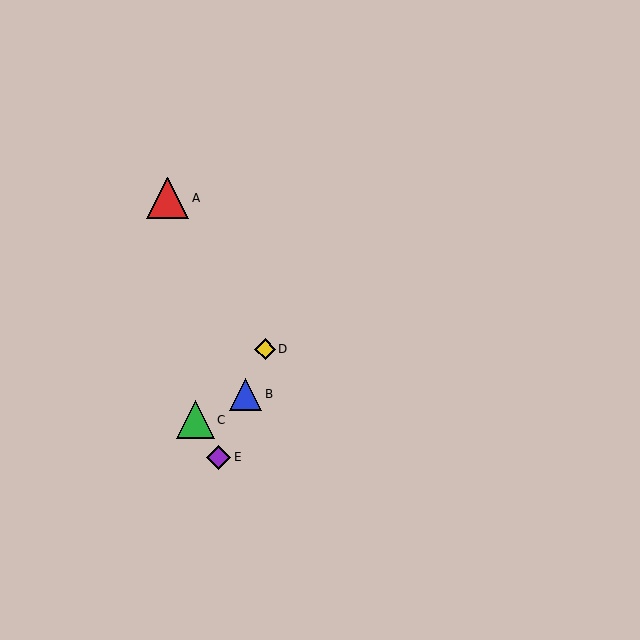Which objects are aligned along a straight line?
Objects B, D, E are aligned along a straight line.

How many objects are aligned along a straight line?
3 objects (B, D, E) are aligned along a straight line.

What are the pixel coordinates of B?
Object B is at (246, 394).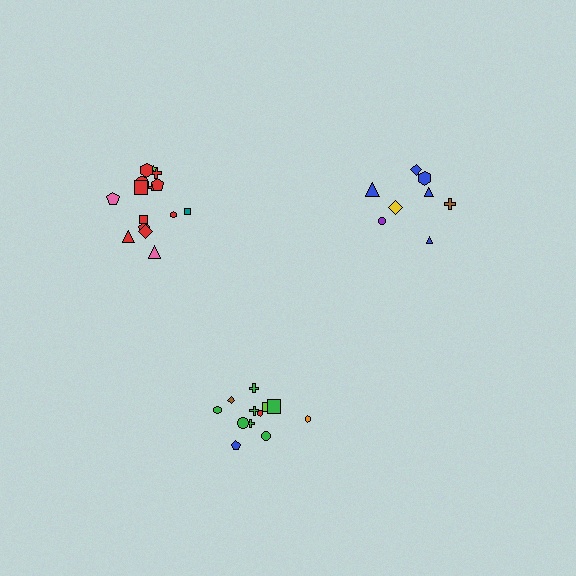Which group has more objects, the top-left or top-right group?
The top-left group.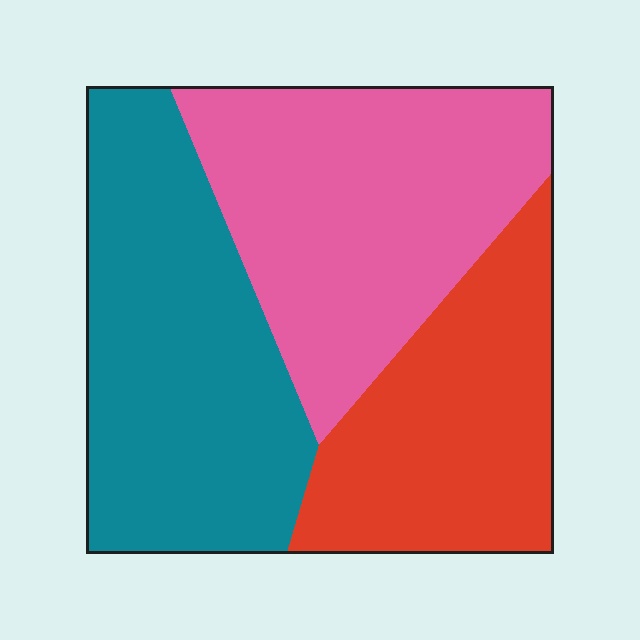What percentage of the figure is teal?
Teal covers around 35% of the figure.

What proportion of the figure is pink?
Pink takes up between a quarter and a half of the figure.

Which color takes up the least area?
Red, at roughly 25%.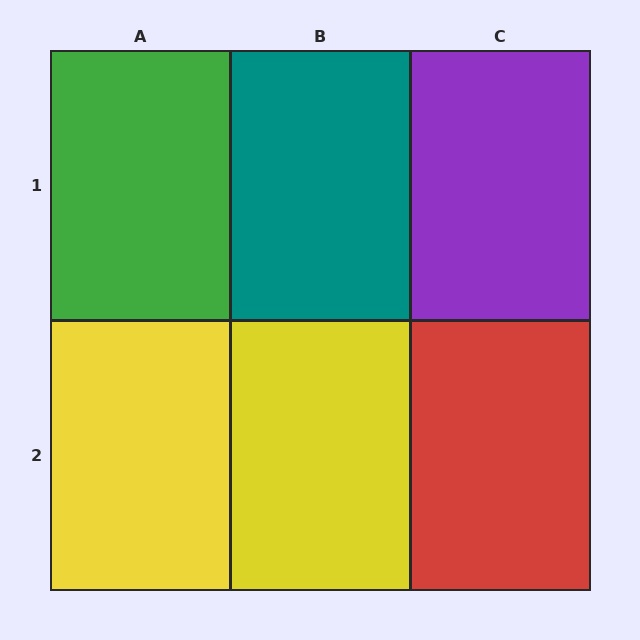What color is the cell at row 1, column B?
Teal.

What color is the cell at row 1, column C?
Purple.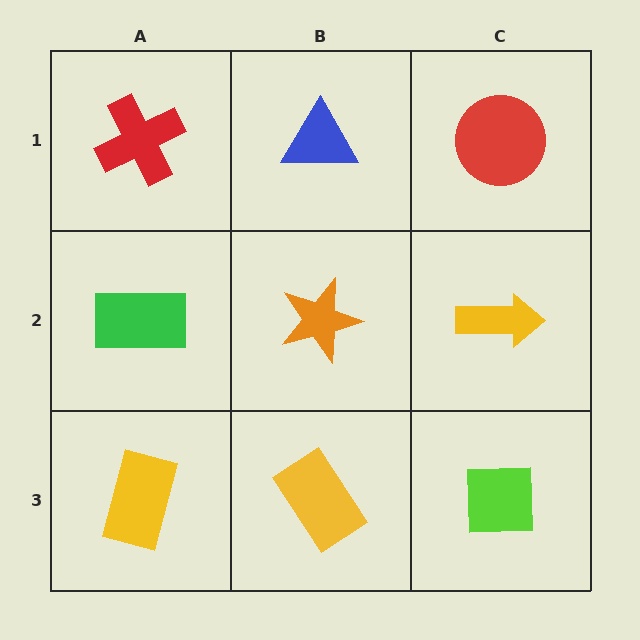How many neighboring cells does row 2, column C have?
3.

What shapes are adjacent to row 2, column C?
A red circle (row 1, column C), a lime square (row 3, column C), an orange star (row 2, column B).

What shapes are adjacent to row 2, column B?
A blue triangle (row 1, column B), a yellow rectangle (row 3, column B), a green rectangle (row 2, column A), a yellow arrow (row 2, column C).